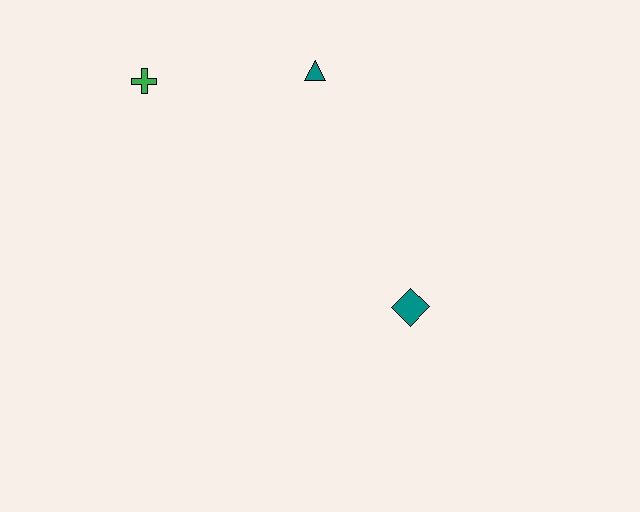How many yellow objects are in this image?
There are no yellow objects.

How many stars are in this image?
There are no stars.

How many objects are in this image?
There are 3 objects.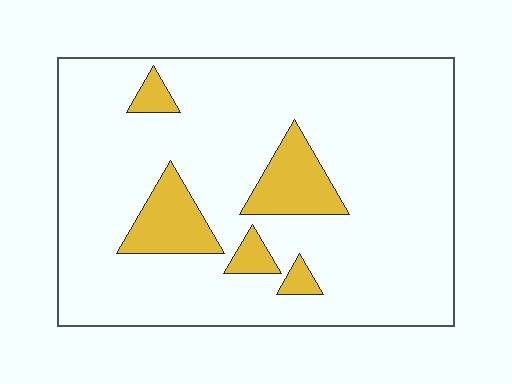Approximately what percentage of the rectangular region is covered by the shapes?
Approximately 15%.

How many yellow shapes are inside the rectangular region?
5.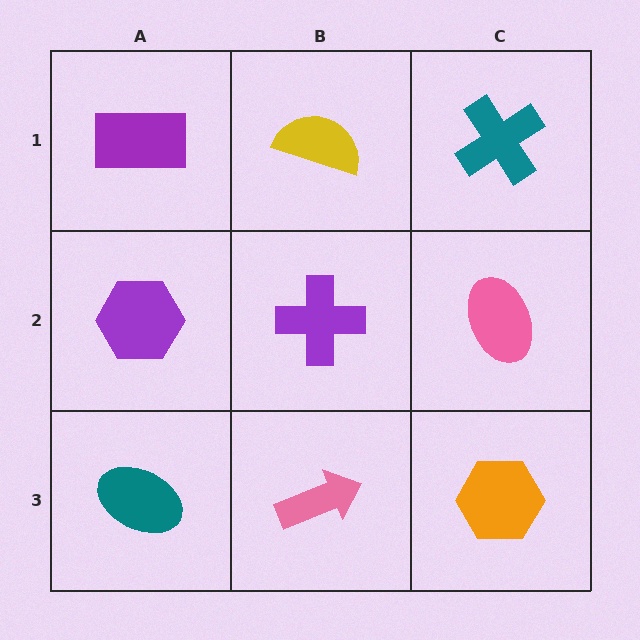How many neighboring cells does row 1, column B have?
3.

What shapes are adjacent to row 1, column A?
A purple hexagon (row 2, column A), a yellow semicircle (row 1, column B).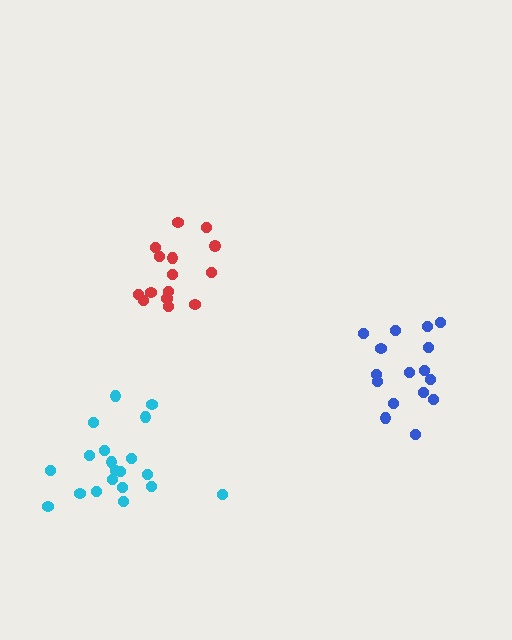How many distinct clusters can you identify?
There are 3 distinct clusters.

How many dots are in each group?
Group 1: 16 dots, Group 2: 20 dots, Group 3: 15 dots (51 total).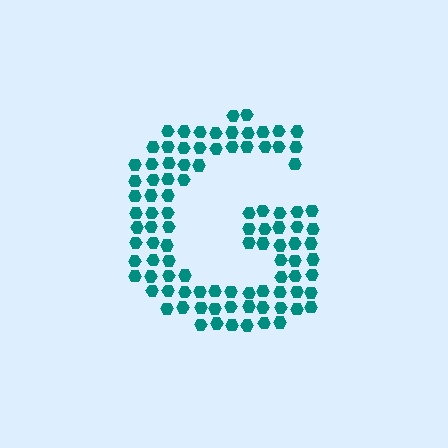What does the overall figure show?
The overall figure shows the letter G.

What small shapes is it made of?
It is made of small hexagons.